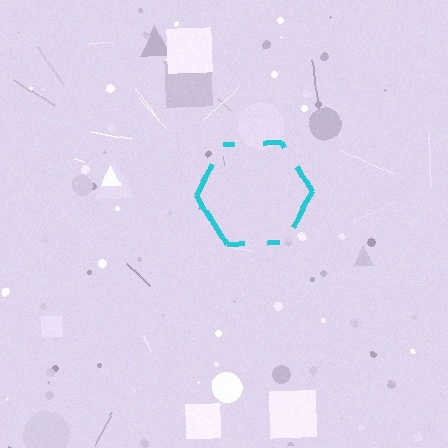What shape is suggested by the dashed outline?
The dashed outline suggests a hexagon.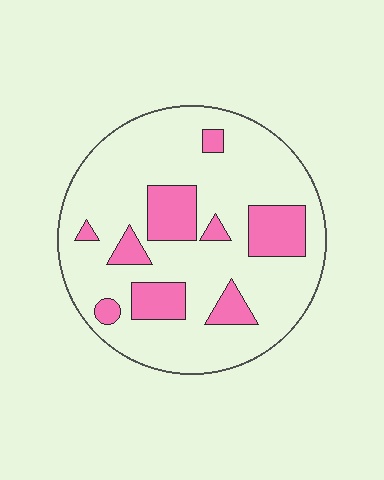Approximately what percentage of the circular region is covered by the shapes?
Approximately 20%.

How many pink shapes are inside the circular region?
9.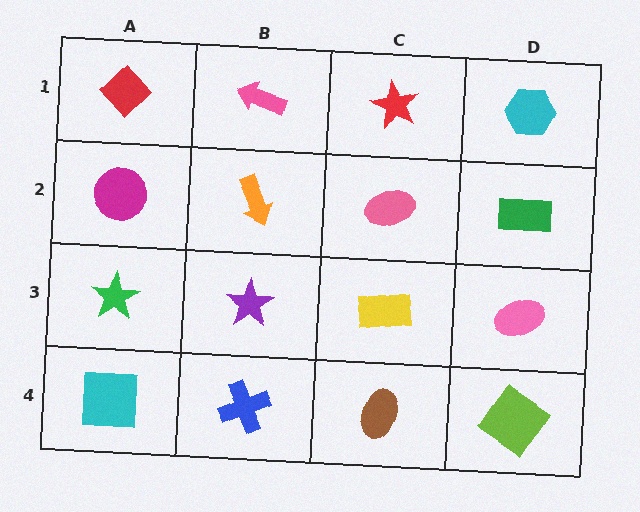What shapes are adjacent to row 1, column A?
A magenta circle (row 2, column A), a pink arrow (row 1, column B).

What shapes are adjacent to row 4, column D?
A pink ellipse (row 3, column D), a brown ellipse (row 4, column C).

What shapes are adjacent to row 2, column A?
A red diamond (row 1, column A), a green star (row 3, column A), an orange arrow (row 2, column B).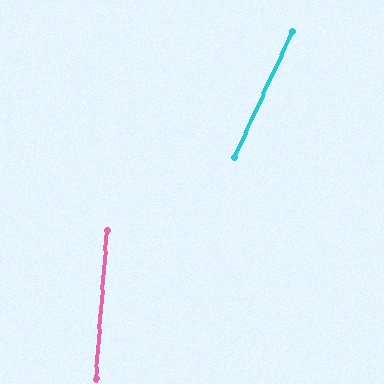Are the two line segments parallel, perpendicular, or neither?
Neither parallel nor perpendicular — they differ by about 20°.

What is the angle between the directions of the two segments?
Approximately 20 degrees.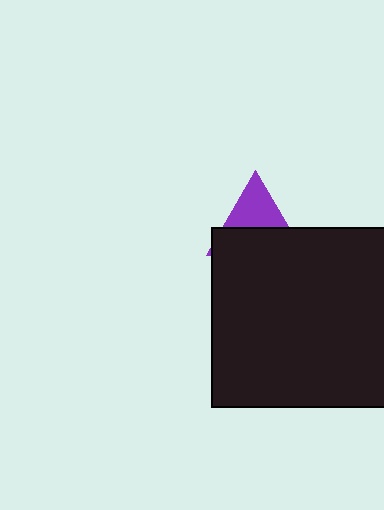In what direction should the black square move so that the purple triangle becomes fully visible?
The black square should move down. That is the shortest direction to clear the overlap and leave the purple triangle fully visible.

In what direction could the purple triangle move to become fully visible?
The purple triangle could move up. That would shift it out from behind the black square entirely.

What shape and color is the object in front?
The object in front is a black square.